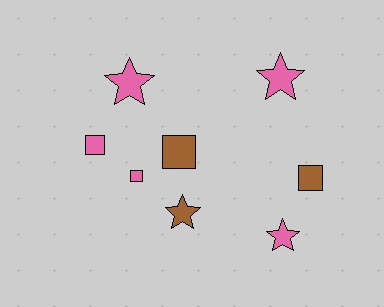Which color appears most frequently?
Pink, with 5 objects.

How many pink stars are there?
There are 3 pink stars.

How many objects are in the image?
There are 8 objects.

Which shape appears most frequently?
Square, with 4 objects.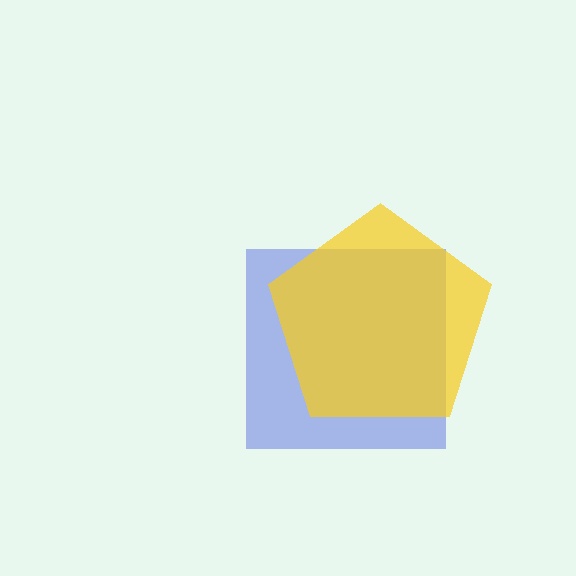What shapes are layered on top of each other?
The layered shapes are: a blue square, a yellow pentagon.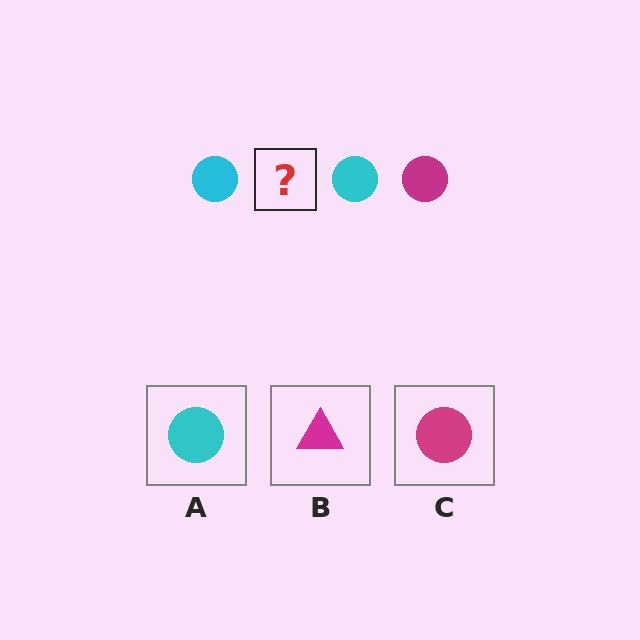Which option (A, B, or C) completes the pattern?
C.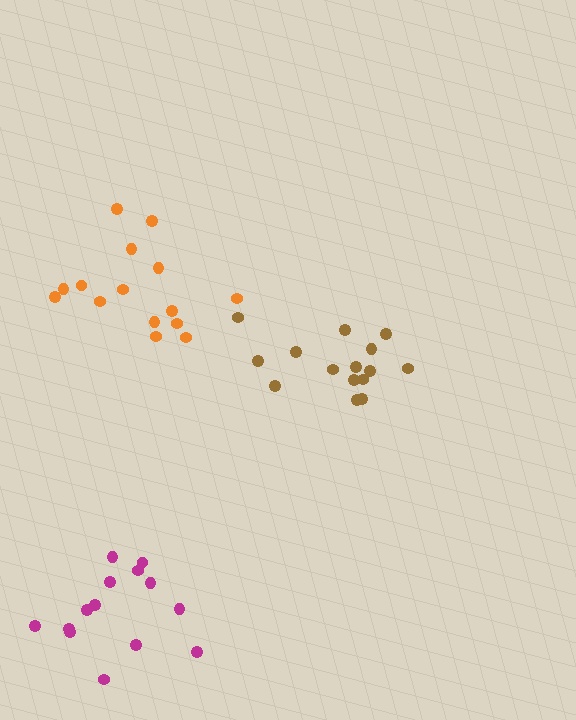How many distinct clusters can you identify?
There are 3 distinct clusters.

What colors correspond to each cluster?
The clusters are colored: brown, orange, magenta.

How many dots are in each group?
Group 1: 15 dots, Group 2: 15 dots, Group 3: 14 dots (44 total).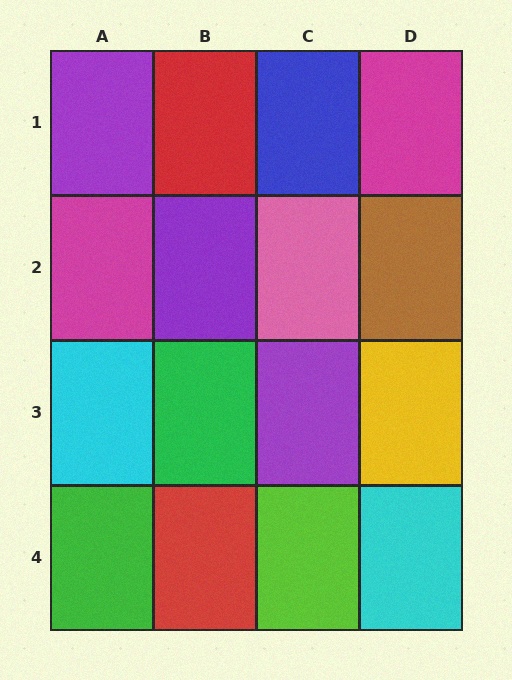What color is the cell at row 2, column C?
Pink.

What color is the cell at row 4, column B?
Red.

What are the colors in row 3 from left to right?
Cyan, green, purple, yellow.